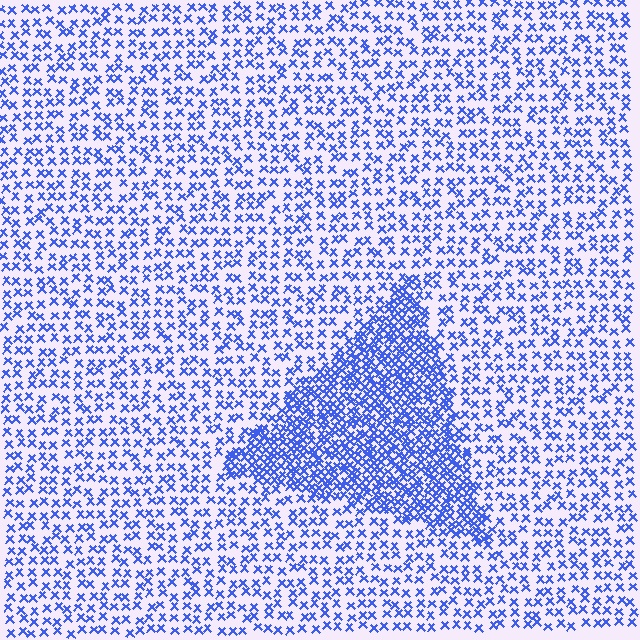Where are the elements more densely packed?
The elements are more densely packed inside the triangle boundary.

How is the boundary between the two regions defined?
The boundary is defined by a change in element density (approximately 2.3x ratio). All elements are the same color, size, and shape.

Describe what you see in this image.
The image contains small blue elements arranged at two different densities. A triangle-shaped region is visible where the elements are more densely packed than the surrounding area.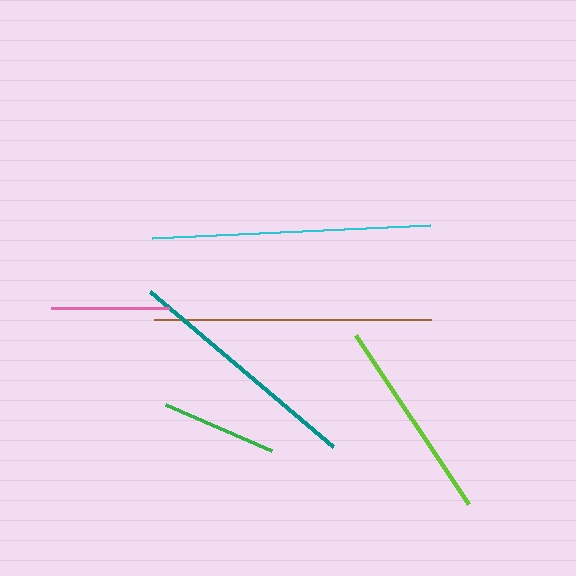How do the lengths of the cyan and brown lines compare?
The cyan and brown lines are approximately the same length.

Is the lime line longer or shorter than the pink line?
The lime line is longer than the pink line.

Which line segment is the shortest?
The green line is the shortest at approximately 116 pixels.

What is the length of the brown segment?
The brown segment is approximately 277 pixels long.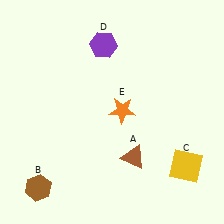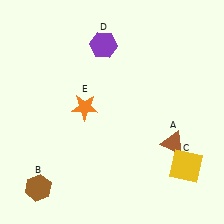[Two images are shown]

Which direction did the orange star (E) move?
The orange star (E) moved left.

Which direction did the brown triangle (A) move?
The brown triangle (A) moved right.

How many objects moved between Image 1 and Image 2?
2 objects moved between the two images.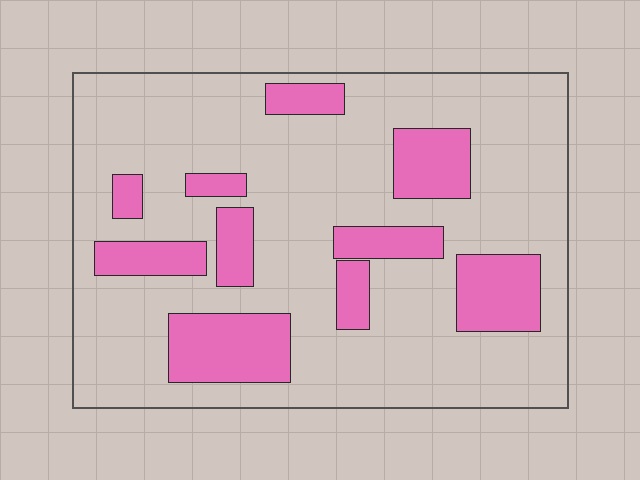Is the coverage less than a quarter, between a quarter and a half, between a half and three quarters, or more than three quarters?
Less than a quarter.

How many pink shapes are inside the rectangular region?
10.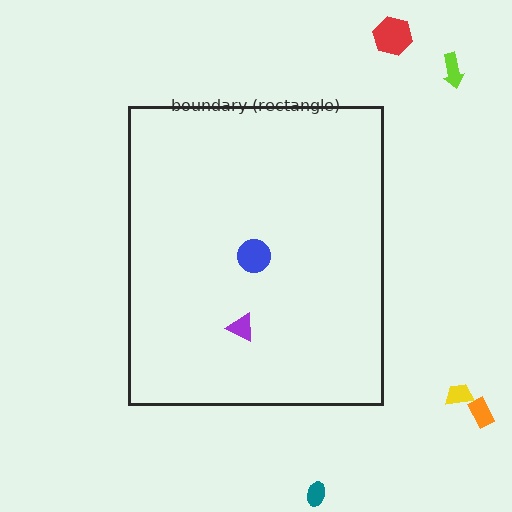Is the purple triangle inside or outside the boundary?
Inside.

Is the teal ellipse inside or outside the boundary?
Outside.